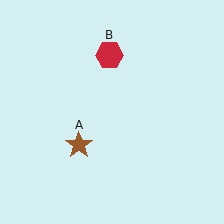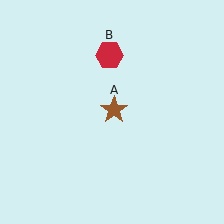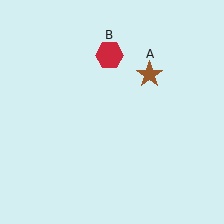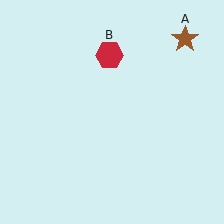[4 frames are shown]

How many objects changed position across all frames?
1 object changed position: brown star (object A).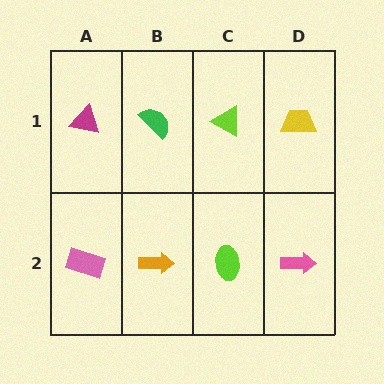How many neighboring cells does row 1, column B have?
3.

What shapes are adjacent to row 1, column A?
A pink rectangle (row 2, column A), a green semicircle (row 1, column B).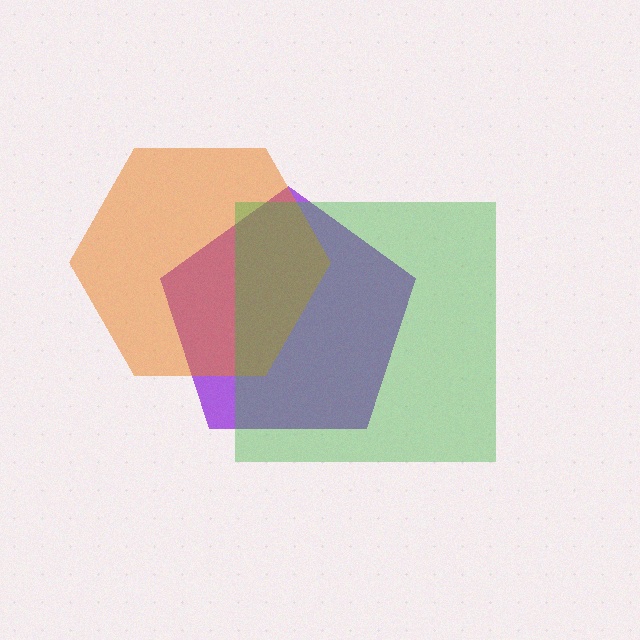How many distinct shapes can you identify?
There are 3 distinct shapes: a purple pentagon, an orange hexagon, a green square.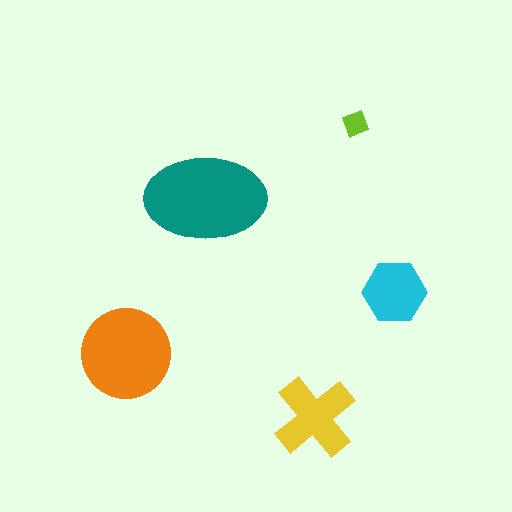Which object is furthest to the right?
The cyan hexagon is rightmost.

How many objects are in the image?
There are 5 objects in the image.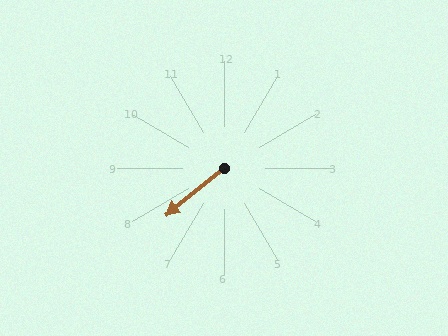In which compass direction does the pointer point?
Southwest.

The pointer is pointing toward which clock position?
Roughly 8 o'clock.